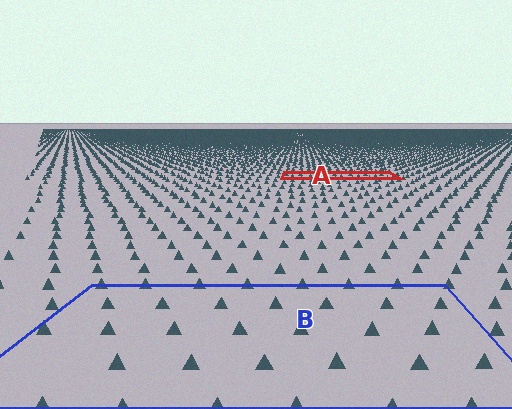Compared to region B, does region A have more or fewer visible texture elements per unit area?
Region A has more texture elements per unit area — they are packed more densely because it is farther away.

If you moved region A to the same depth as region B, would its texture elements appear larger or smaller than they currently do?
They would appear larger. At a closer depth, the same texture elements are projected at a bigger on-screen size.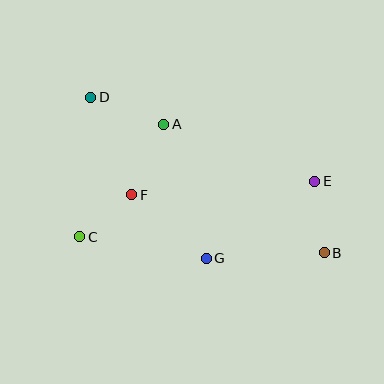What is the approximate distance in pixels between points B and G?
The distance between B and G is approximately 118 pixels.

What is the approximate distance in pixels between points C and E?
The distance between C and E is approximately 241 pixels.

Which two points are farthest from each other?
Points B and D are farthest from each other.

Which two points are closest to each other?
Points C and F are closest to each other.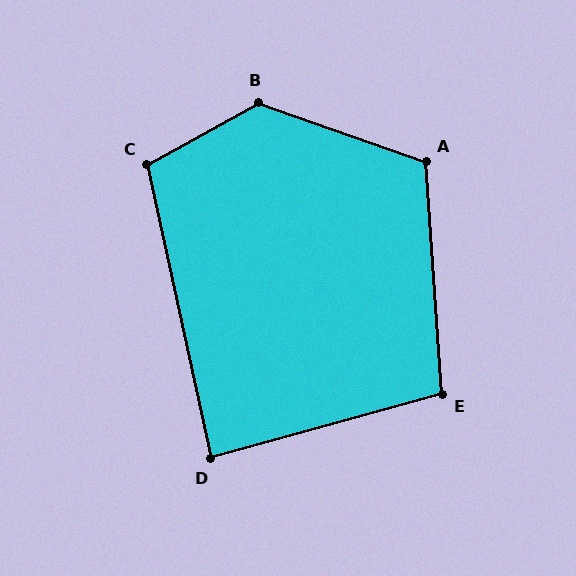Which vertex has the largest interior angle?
B, at approximately 132 degrees.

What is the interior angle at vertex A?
Approximately 113 degrees (obtuse).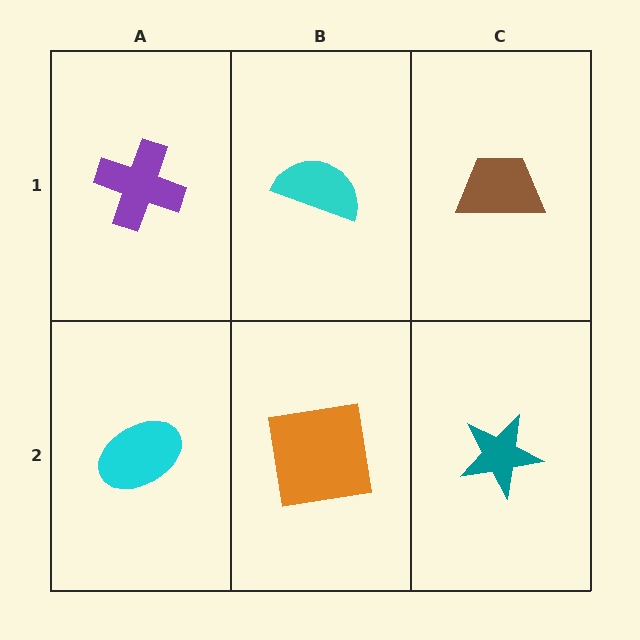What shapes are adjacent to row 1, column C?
A teal star (row 2, column C), a cyan semicircle (row 1, column B).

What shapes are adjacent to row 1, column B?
An orange square (row 2, column B), a purple cross (row 1, column A), a brown trapezoid (row 1, column C).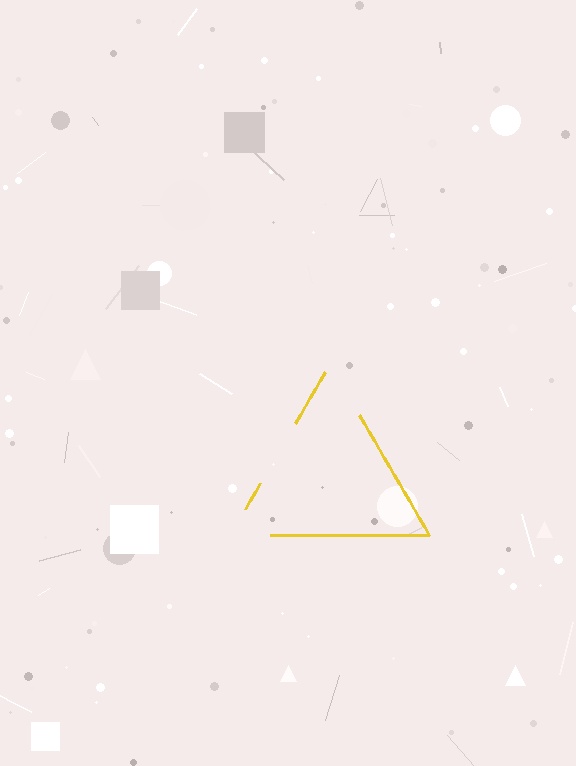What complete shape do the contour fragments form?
The contour fragments form a triangle.